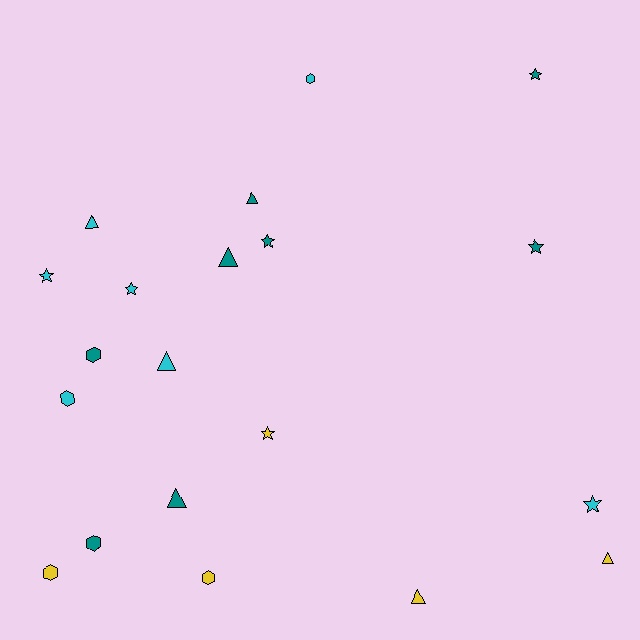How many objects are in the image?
There are 20 objects.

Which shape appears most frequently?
Triangle, with 7 objects.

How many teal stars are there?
There are 3 teal stars.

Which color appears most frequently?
Teal, with 8 objects.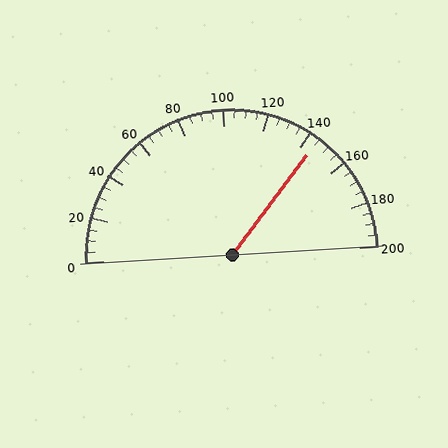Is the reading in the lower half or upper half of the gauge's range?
The reading is in the upper half of the range (0 to 200).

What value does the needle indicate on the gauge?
The needle indicates approximately 145.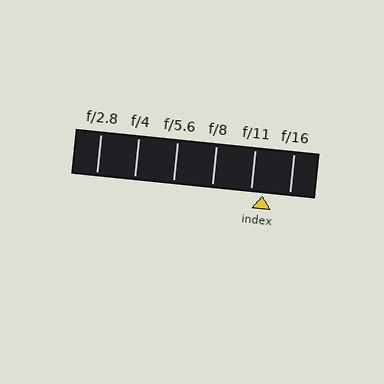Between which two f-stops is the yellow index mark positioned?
The index mark is between f/11 and f/16.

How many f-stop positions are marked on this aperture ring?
There are 6 f-stop positions marked.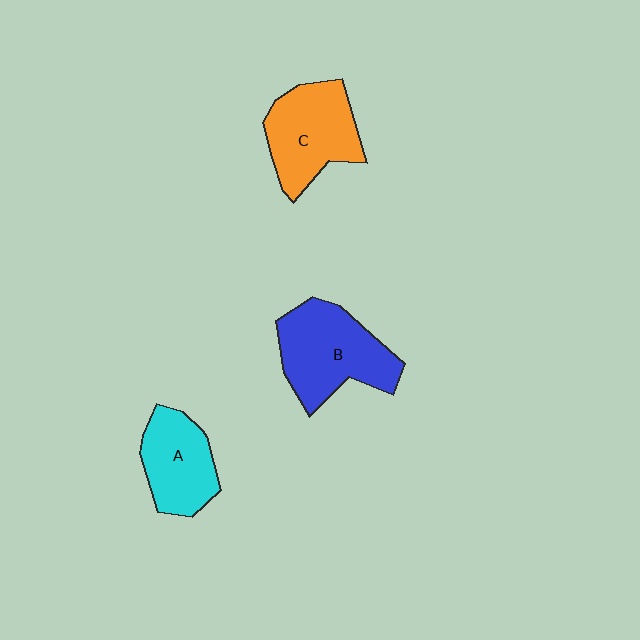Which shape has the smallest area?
Shape A (cyan).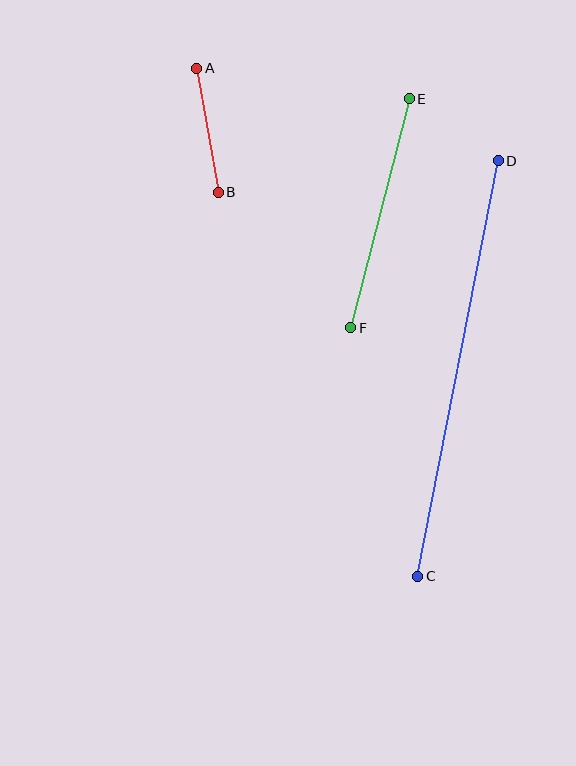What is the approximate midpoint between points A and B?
The midpoint is at approximately (207, 130) pixels.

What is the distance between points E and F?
The distance is approximately 236 pixels.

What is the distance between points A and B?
The distance is approximately 126 pixels.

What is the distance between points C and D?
The distance is approximately 424 pixels.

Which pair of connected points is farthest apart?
Points C and D are farthest apart.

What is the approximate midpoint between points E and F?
The midpoint is at approximately (380, 213) pixels.